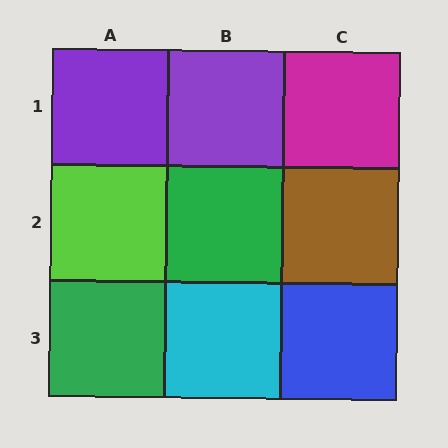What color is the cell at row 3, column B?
Cyan.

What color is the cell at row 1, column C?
Magenta.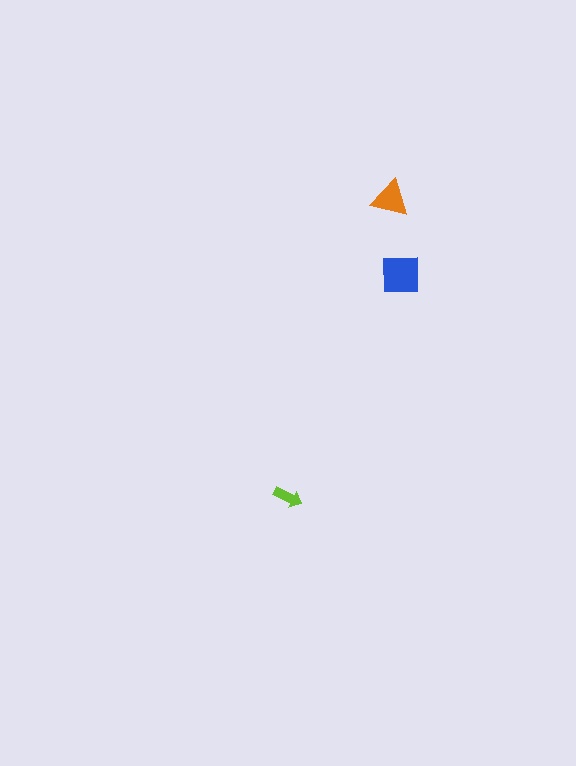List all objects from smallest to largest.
The lime arrow, the orange triangle, the blue square.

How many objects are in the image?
There are 3 objects in the image.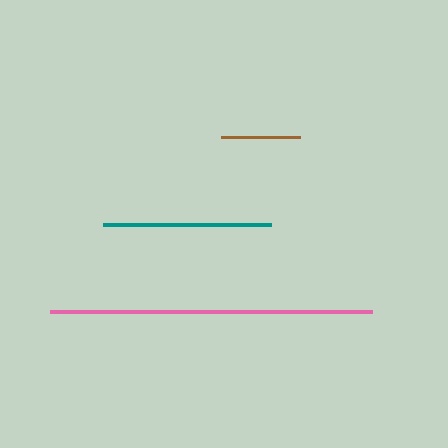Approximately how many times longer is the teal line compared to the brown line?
The teal line is approximately 2.1 times the length of the brown line.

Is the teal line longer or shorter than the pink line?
The pink line is longer than the teal line.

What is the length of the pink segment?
The pink segment is approximately 322 pixels long.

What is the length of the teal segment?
The teal segment is approximately 169 pixels long.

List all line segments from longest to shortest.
From longest to shortest: pink, teal, brown.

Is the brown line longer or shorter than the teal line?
The teal line is longer than the brown line.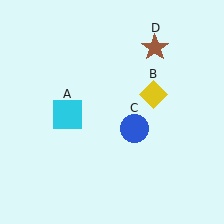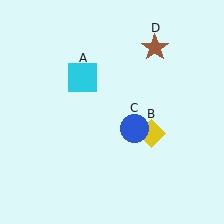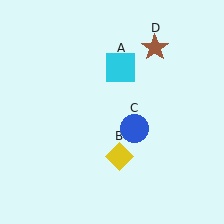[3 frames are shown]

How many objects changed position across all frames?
2 objects changed position: cyan square (object A), yellow diamond (object B).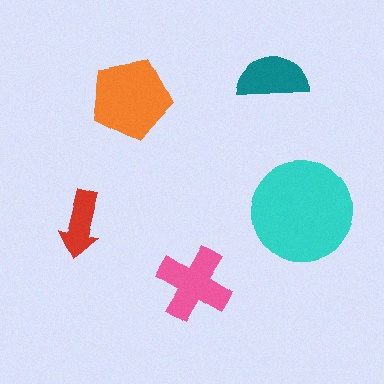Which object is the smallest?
The red arrow.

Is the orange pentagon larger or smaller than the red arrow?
Larger.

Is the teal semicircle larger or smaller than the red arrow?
Larger.